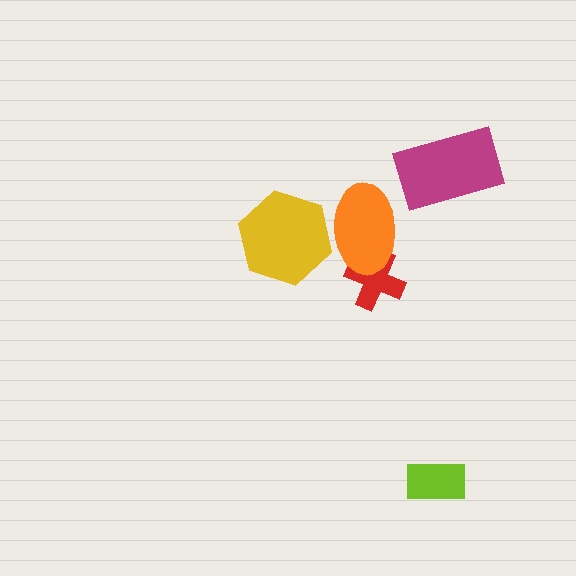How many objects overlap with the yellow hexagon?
1 object overlaps with the yellow hexagon.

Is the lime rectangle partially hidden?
No, no other shape covers it.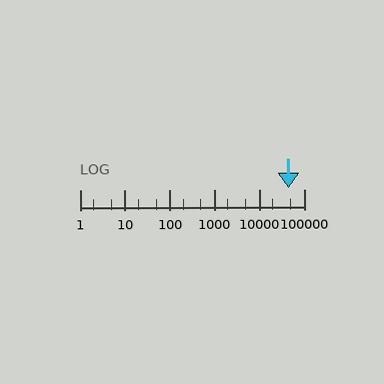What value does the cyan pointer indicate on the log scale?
The pointer indicates approximately 45000.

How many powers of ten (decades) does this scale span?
The scale spans 5 decades, from 1 to 100000.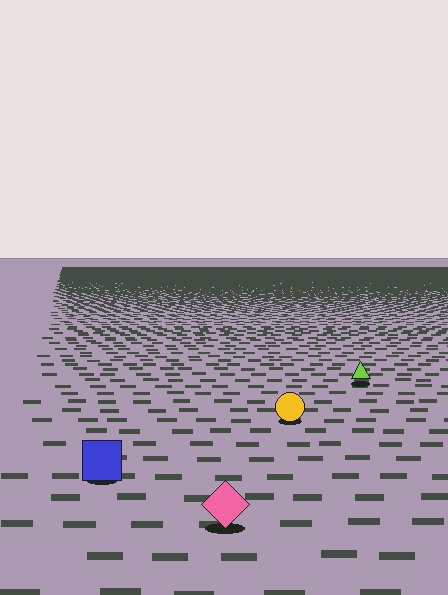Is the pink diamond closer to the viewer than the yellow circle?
Yes. The pink diamond is closer — you can tell from the texture gradient: the ground texture is coarser near it.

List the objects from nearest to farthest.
From nearest to farthest: the pink diamond, the blue square, the yellow circle, the lime triangle.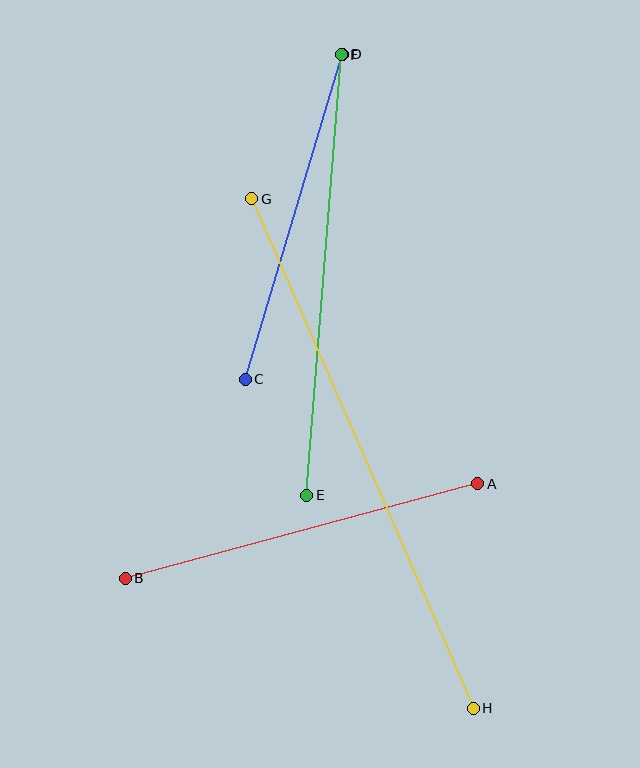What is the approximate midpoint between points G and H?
The midpoint is at approximately (362, 454) pixels.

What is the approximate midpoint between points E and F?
The midpoint is at approximately (324, 275) pixels.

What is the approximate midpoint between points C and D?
The midpoint is at approximately (294, 217) pixels.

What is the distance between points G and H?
The distance is approximately 556 pixels.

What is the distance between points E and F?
The distance is approximately 442 pixels.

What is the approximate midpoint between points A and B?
The midpoint is at approximately (301, 531) pixels.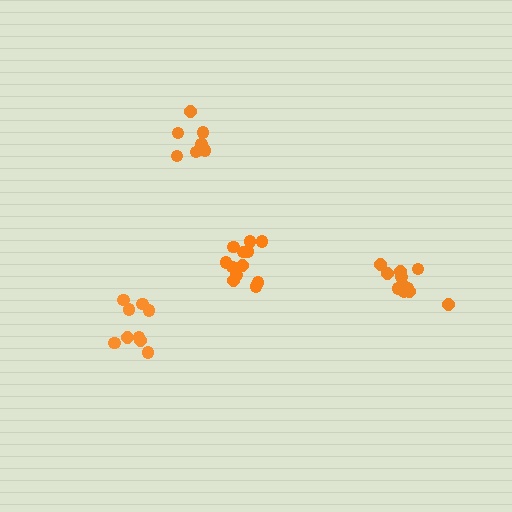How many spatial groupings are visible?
There are 4 spatial groupings.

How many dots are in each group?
Group 1: 9 dots, Group 2: 11 dots, Group 3: 7 dots, Group 4: 12 dots (39 total).